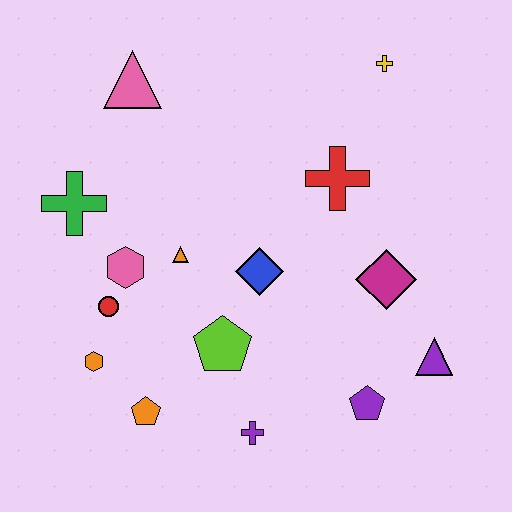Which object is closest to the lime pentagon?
The blue diamond is closest to the lime pentagon.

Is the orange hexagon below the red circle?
Yes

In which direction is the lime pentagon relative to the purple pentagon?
The lime pentagon is to the left of the purple pentagon.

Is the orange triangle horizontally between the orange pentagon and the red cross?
Yes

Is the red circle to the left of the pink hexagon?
Yes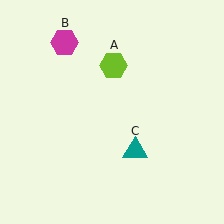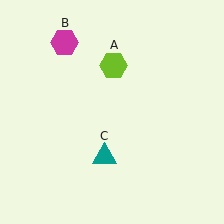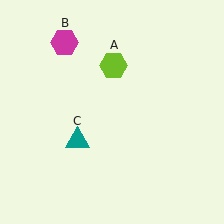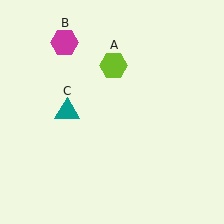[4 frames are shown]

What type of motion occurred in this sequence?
The teal triangle (object C) rotated clockwise around the center of the scene.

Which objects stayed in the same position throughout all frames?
Lime hexagon (object A) and magenta hexagon (object B) remained stationary.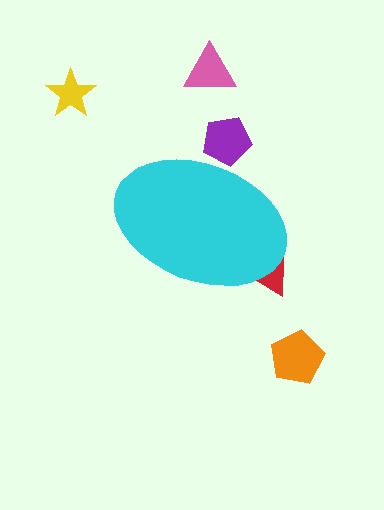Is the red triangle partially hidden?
Yes, the red triangle is partially hidden behind the cyan ellipse.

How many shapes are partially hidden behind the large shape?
2 shapes are partially hidden.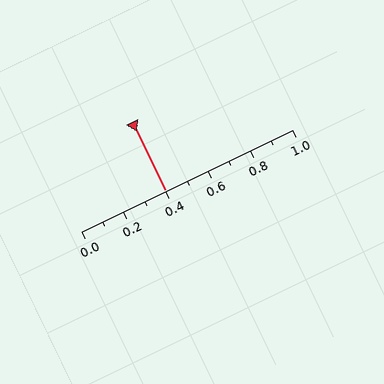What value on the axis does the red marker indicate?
The marker indicates approximately 0.4.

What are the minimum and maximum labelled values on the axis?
The axis runs from 0.0 to 1.0.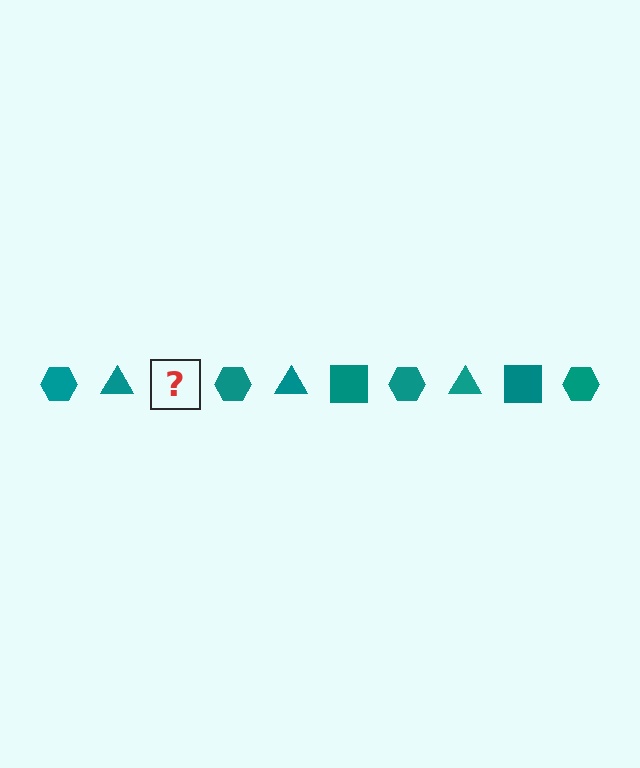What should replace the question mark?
The question mark should be replaced with a teal square.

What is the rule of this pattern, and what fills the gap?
The rule is that the pattern cycles through hexagon, triangle, square shapes in teal. The gap should be filled with a teal square.